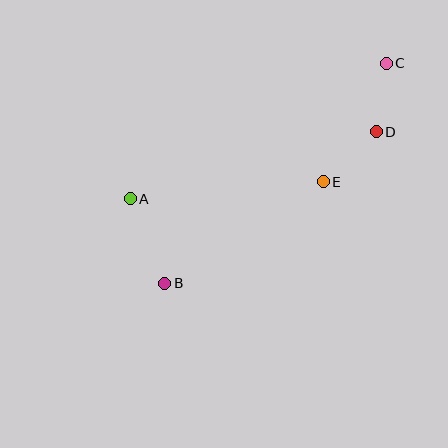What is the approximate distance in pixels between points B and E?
The distance between B and E is approximately 188 pixels.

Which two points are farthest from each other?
Points B and C are farthest from each other.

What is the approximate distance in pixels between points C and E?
The distance between C and E is approximately 134 pixels.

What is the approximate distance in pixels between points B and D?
The distance between B and D is approximately 260 pixels.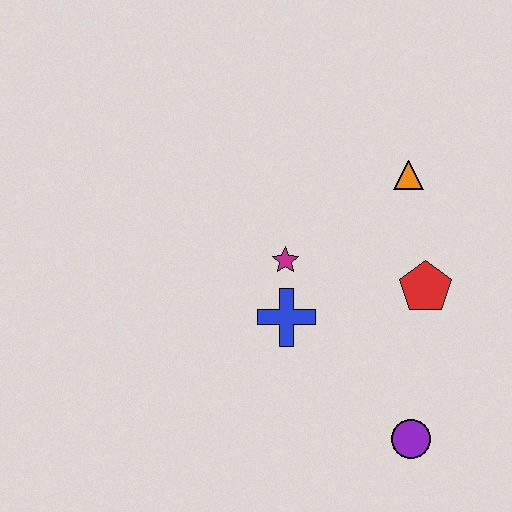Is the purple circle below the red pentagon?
Yes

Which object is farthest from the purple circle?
The orange triangle is farthest from the purple circle.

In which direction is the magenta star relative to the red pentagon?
The magenta star is to the left of the red pentagon.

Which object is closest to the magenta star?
The blue cross is closest to the magenta star.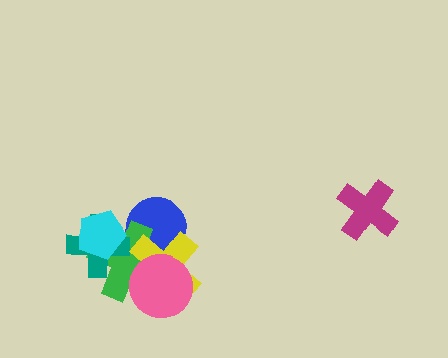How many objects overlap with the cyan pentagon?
2 objects overlap with the cyan pentagon.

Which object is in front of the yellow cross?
The pink circle is in front of the yellow cross.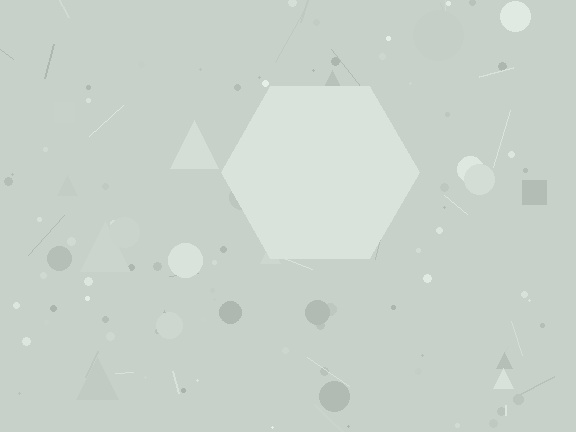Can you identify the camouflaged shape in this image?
The camouflaged shape is a hexagon.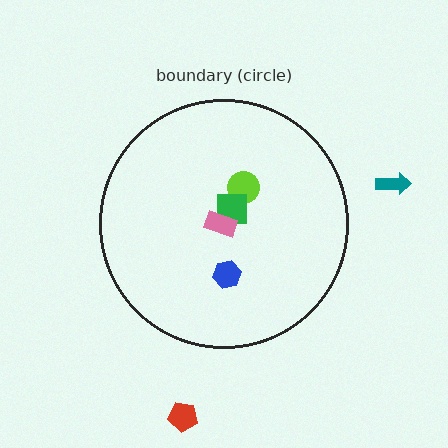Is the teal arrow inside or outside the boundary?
Outside.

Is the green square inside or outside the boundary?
Inside.